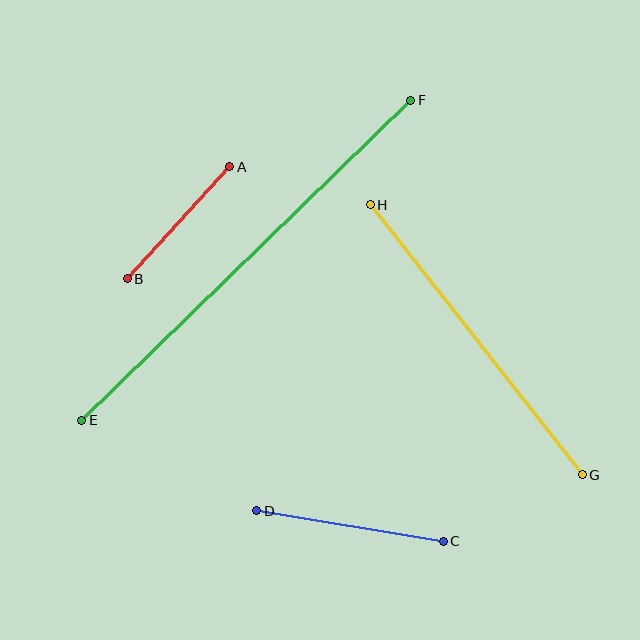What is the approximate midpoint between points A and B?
The midpoint is at approximately (179, 223) pixels.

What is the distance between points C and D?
The distance is approximately 189 pixels.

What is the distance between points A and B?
The distance is approximately 152 pixels.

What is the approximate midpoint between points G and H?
The midpoint is at approximately (476, 340) pixels.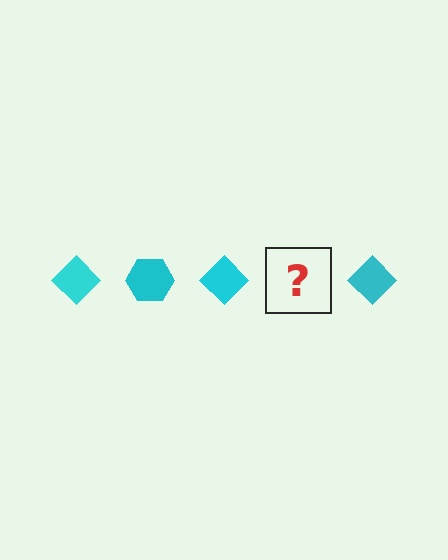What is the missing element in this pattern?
The missing element is a cyan hexagon.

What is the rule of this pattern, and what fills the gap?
The rule is that the pattern cycles through diamond, hexagon shapes in cyan. The gap should be filled with a cyan hexagon.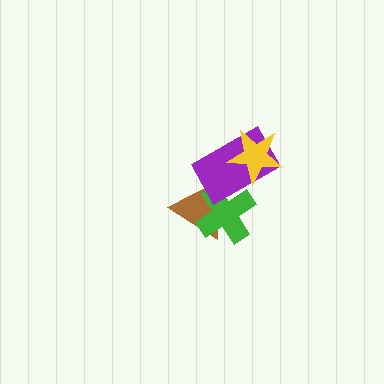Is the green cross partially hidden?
Yes, it is partially covered by another shape.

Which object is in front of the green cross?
The purple rectangle is in front of the green cross.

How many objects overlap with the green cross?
2 objects overlap with the green cross.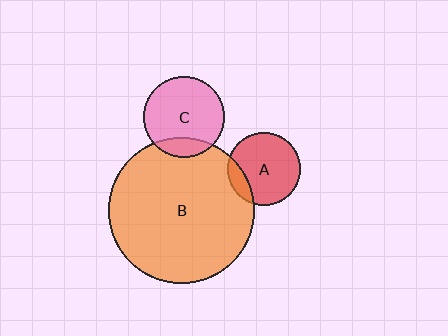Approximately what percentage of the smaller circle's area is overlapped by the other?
Approximately 15%.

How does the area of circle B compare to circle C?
Approximately 3.2 times.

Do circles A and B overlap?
Yes.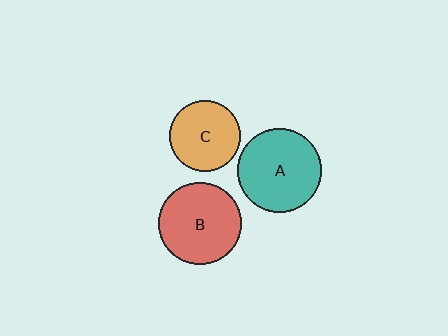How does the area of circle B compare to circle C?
Approximately 1.4 times.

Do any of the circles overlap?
No, none of the circles overlap.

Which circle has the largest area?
Circle A (teal).